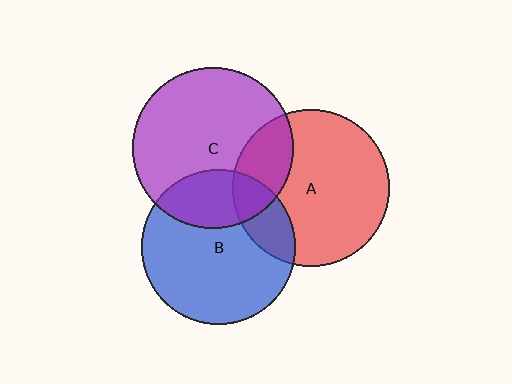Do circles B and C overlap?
Yes.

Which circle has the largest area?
Circle C (purple).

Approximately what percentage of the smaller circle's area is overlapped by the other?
Approximately 25%.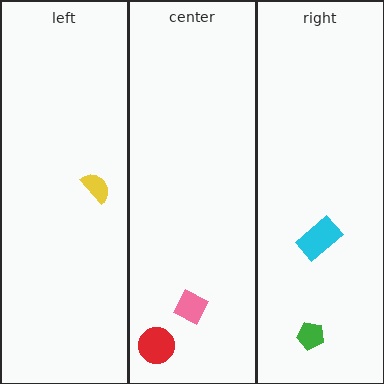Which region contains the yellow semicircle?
The left region.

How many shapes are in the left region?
1.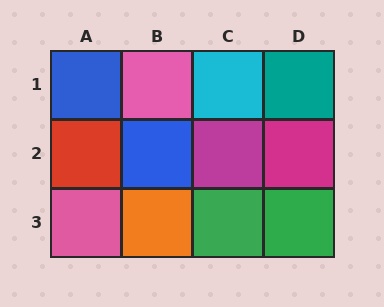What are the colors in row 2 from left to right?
Red, blue, magenta, magenta.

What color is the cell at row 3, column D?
Green.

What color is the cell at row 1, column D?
Teal.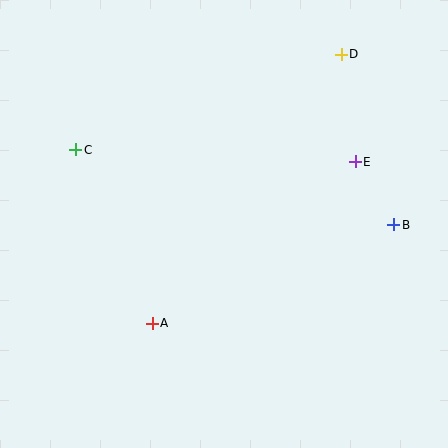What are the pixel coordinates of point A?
Point A is at (152, 323).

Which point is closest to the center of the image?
Point A at (152, 323) is closest to the center.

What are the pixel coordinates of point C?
Point C is at (76, 150).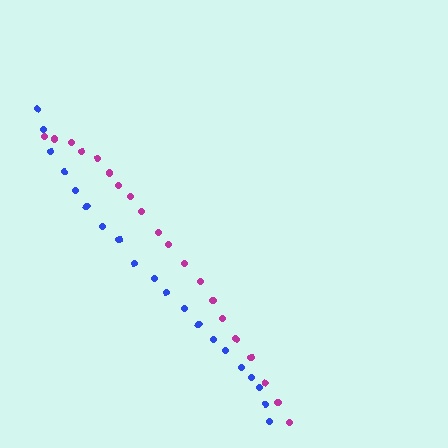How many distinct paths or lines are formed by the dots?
There are 2 distinct paths.